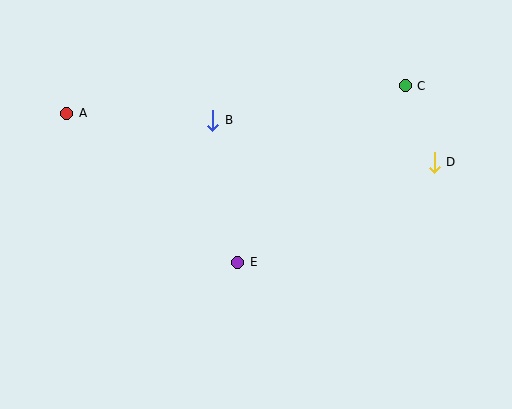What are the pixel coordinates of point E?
Point E is at (238, 262).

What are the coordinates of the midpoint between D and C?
The midpoint between D and C is at (420, 124).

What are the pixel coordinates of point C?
Point C is at (405, 86).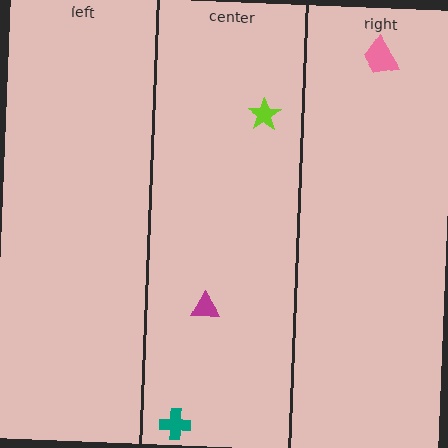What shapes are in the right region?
The pink trapezoid.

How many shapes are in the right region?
1.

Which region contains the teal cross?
The center region.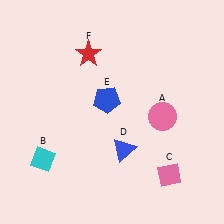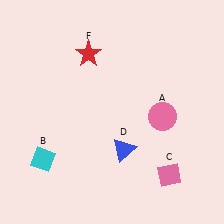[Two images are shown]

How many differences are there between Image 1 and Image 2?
There is 1 difference between the two images.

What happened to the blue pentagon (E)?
The blue pentagon (E) was removed in Image 2. It was in the top-left area of Image 1.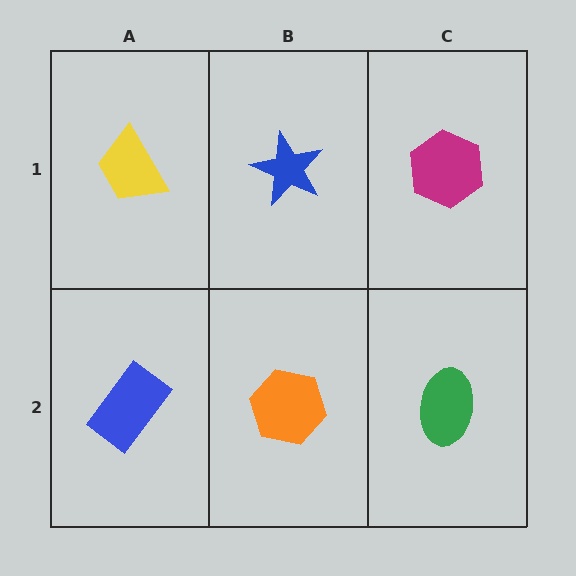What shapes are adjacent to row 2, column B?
A blue star (row 1, column B), a blue rectangle (row 2, column A), a green ellipse (row 2, column C).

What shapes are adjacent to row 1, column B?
An orange hexagon (row 2, column B), a yellow trapezoid (row 1, column A), a magenta hexagon (row 1, column C).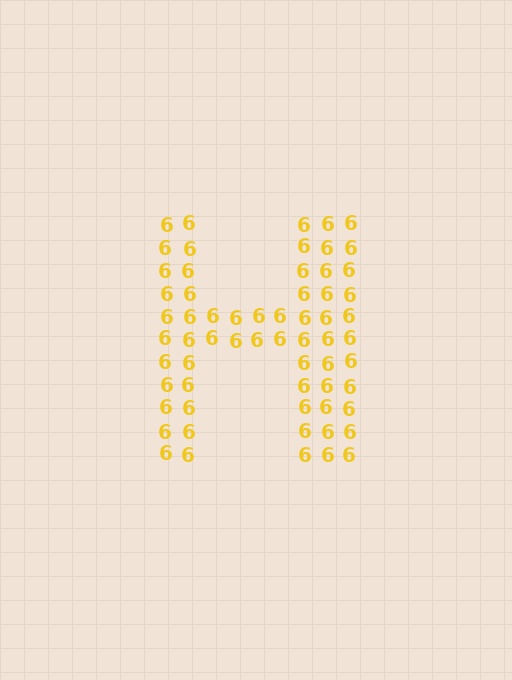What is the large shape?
The large shape is the letter H.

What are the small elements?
The small elements are digit 6's.